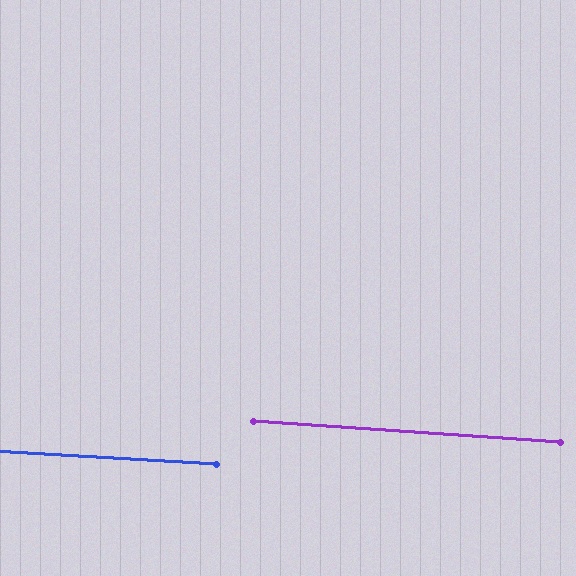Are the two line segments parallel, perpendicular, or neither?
Parallel — their directions differ by only 0.5°.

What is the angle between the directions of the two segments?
Approximately 0 degrees.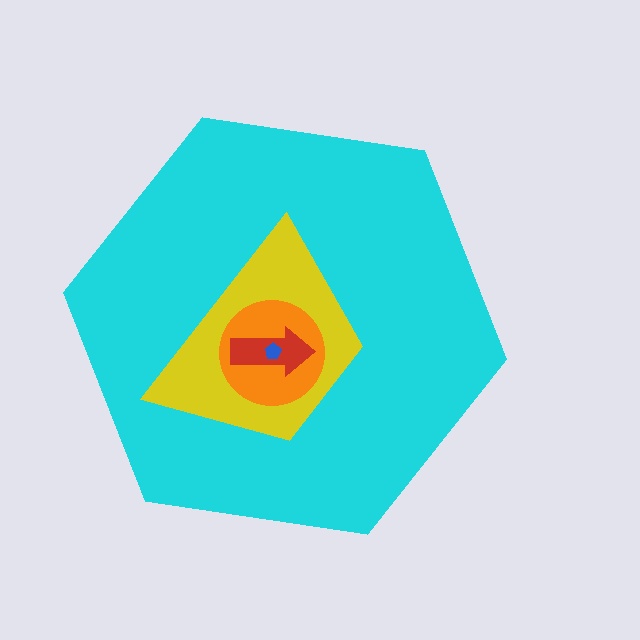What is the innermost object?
The blue pentagon.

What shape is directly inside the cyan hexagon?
The yellow trapezoid.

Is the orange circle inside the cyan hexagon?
Yes.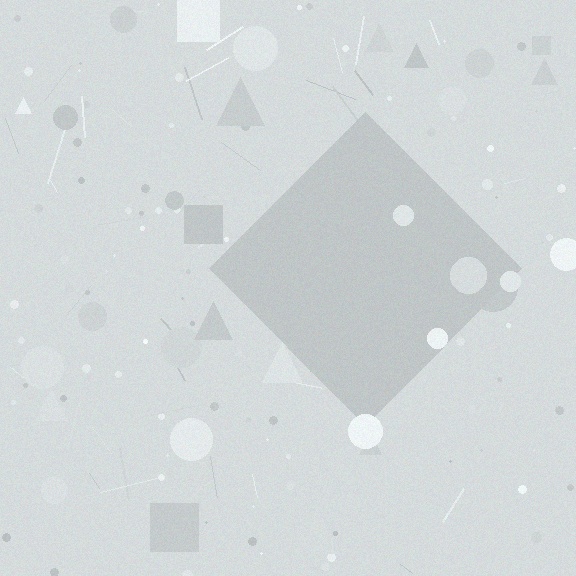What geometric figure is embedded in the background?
A diamond is embedded in the background.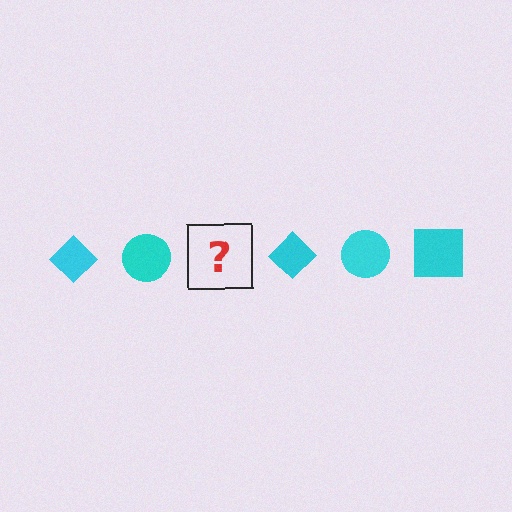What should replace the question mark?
The question mark should be replaced with a cyan square.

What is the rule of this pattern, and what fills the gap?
The rule is that the pattern cycles through diamond, circle, square shapes in cyan. The gap should be filled with a cyan square.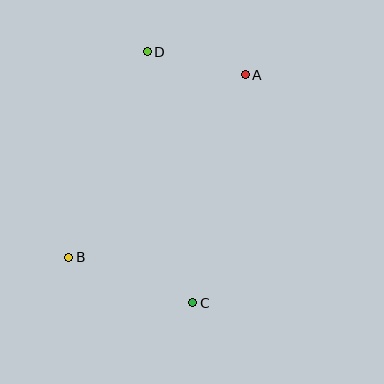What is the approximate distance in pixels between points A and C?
The distance between A and C is approximately 234 pixels.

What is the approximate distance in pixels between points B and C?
The distance between B and C is approximately 132 pixels.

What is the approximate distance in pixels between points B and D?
The distance between B and D is approximately 220 pixels.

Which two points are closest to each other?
Points A and D are closest to each other.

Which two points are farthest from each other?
Points C and D are farthest from each other.